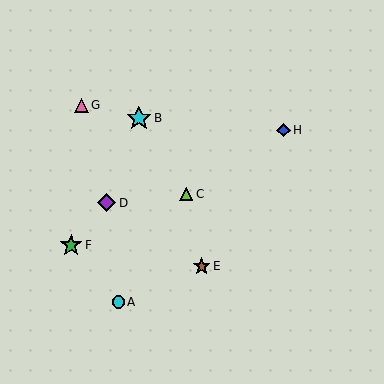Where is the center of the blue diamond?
The center of the blue diamond is at (284, 130).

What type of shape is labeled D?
Shape D is a purple diamond.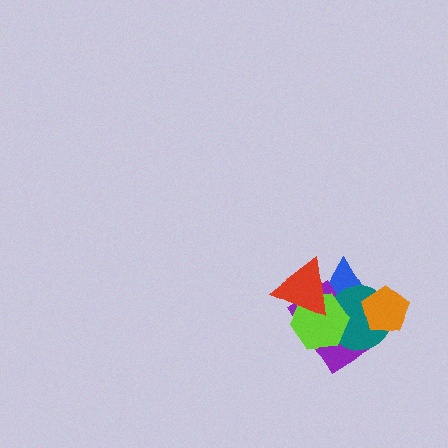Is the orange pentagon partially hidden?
No, no other shape covers it.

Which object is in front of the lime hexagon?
The red triangle is in front of the lime hexagon.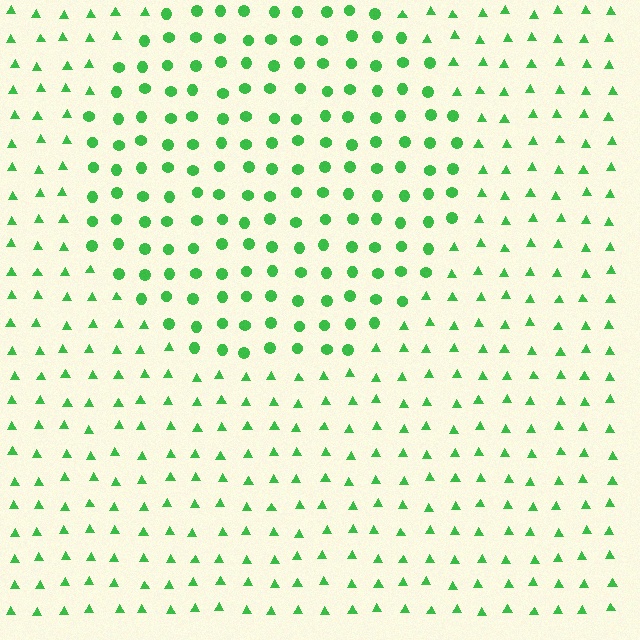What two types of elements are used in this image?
The image uses circles inside the circle region and triangles outside it.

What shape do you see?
I see a circle.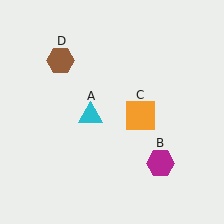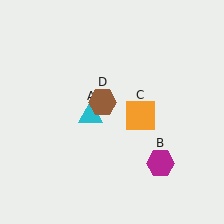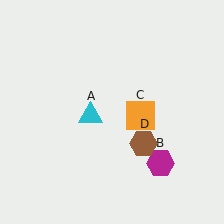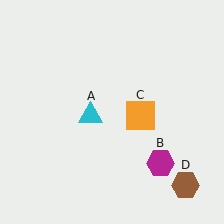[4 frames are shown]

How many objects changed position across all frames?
1 object changed position: brown hexagon (object D).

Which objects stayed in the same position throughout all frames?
Cyan triangle (object A) and magenta hexagon (object B) and orange square (object C) remained stationary.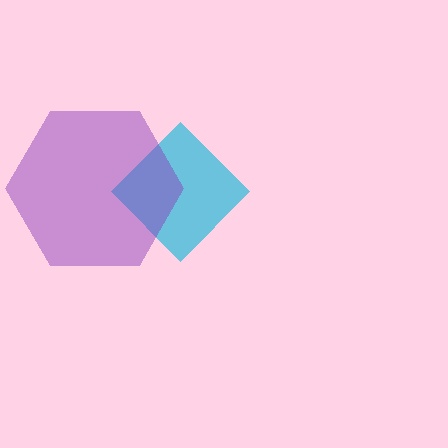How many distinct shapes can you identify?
There are 2 distinct shapes: a cyan diamond, a purple hexagon.